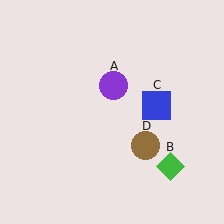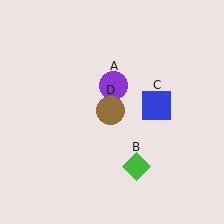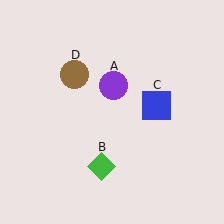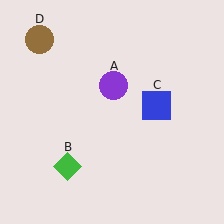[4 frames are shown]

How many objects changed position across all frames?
2 objects changed position: green diamond (object B), brown circle (object D).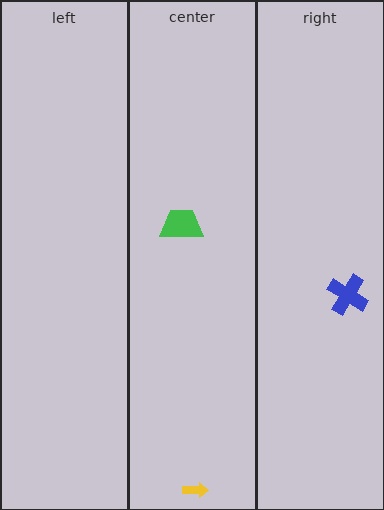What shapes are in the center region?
The green trapezoid, the yellow arrow.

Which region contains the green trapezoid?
The center region.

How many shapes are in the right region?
1.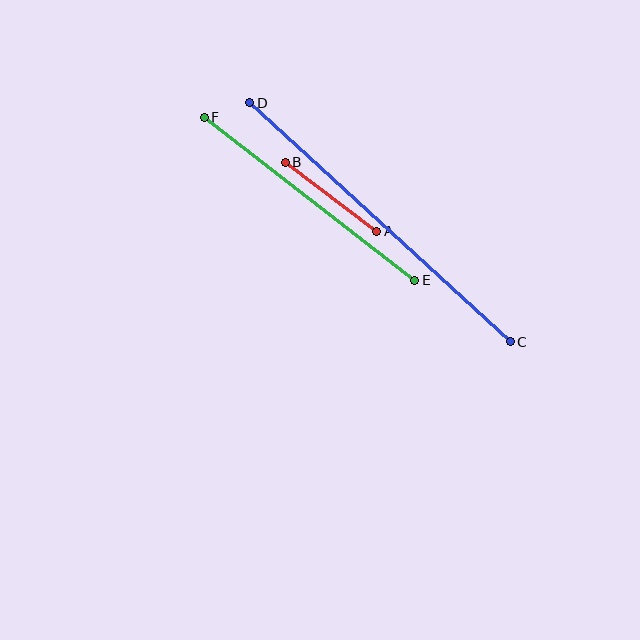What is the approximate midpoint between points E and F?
The midpoint is at approximately (309, 199) pixels.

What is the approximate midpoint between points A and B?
The midpoint is at approximately (331, 197) pixels.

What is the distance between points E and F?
The distance is approximately 266 pixels.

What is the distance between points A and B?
The distance is approximately 115 pixels.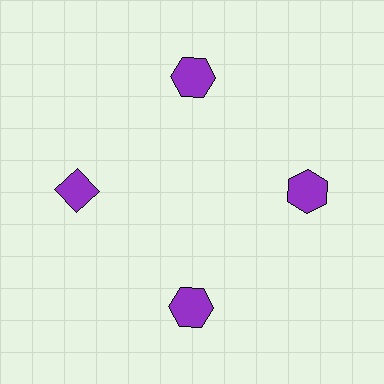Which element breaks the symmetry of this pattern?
The purple diamond at roughly the 9 o'clock position breaks the symmetry. All other shapes are purple hexagons.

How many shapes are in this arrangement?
There are 4 shapes arranged in a ring pattern.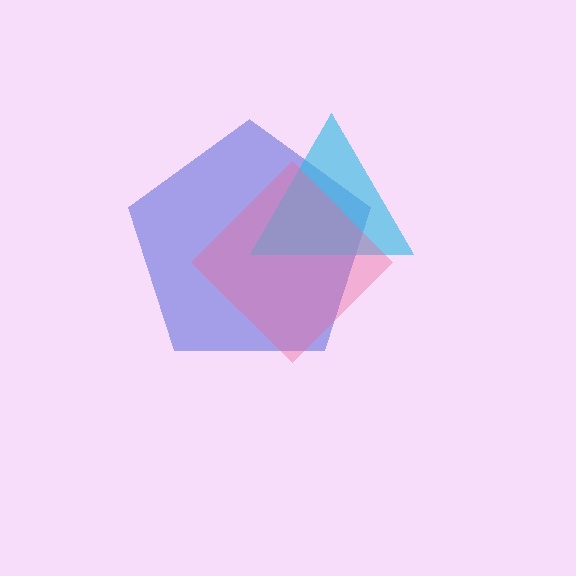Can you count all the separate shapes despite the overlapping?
Yes, there are 3 separate shapes.